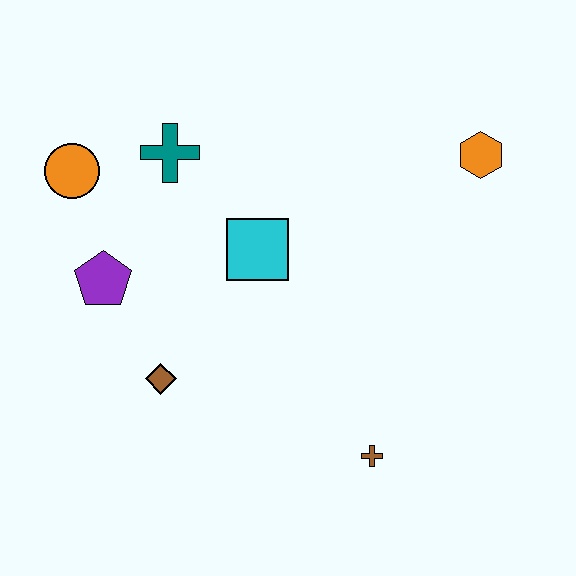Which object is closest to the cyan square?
The teal cross is closest to the cyan square.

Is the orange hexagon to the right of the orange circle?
Yes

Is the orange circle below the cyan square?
No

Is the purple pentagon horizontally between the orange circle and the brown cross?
Yes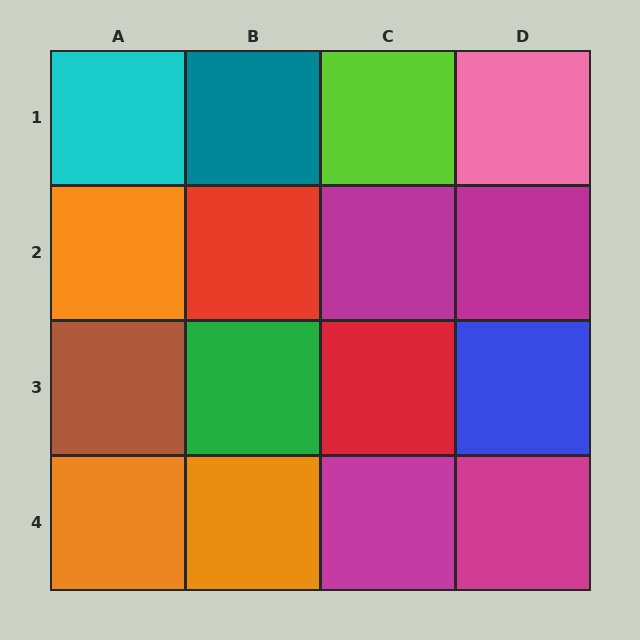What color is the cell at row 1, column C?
Lime.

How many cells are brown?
1 cell is brown.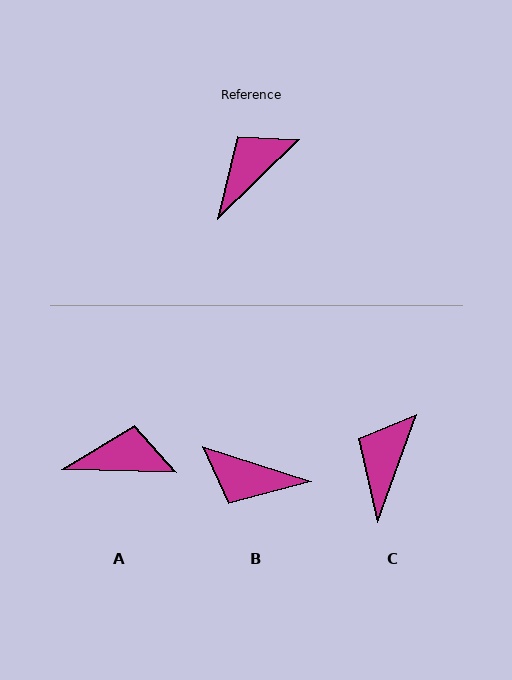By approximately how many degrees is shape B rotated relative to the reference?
Approximately 118 degrees counter-clockwise.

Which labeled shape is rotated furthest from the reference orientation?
B, about 118 degrees away.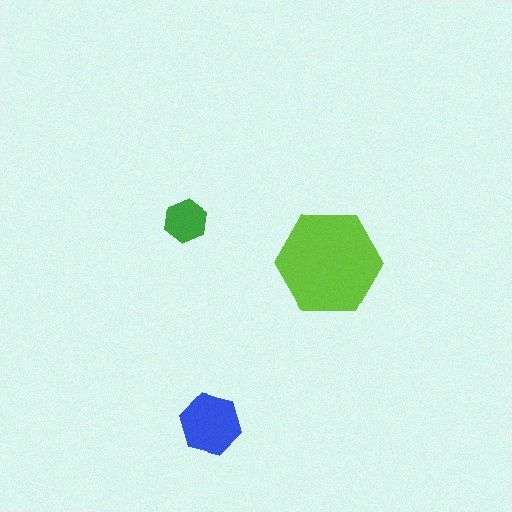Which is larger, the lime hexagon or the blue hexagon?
The lime one.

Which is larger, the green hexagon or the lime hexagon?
The lime one.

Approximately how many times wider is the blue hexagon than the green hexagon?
About 1.5 times wider.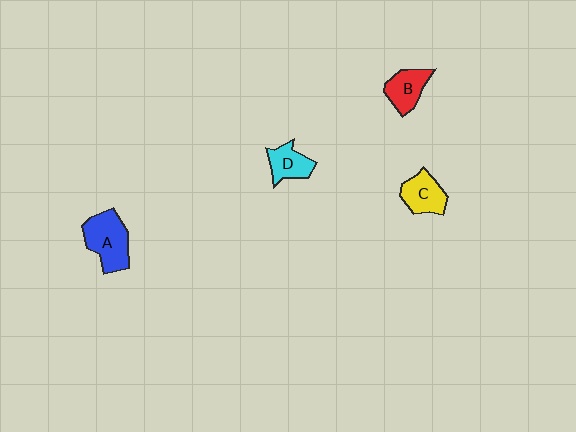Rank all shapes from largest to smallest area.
From largest to smallest: A (blue), C (yellow), B (red), D (cyan).